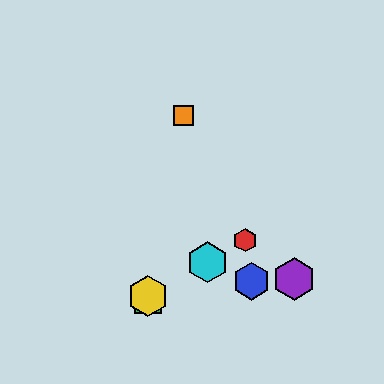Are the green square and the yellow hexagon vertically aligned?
Yes, both are at x≈148.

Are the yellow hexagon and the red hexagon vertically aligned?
No, the yellow hexagon is at x≈148 and the red hexagon is at x≈245.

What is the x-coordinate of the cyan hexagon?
The cyan hexagon is at x≈207.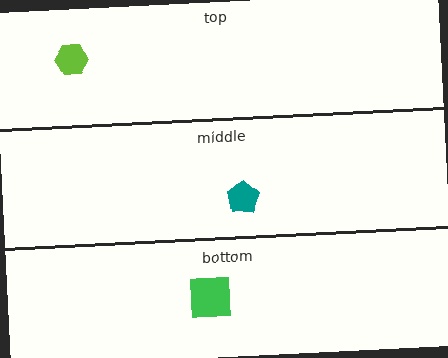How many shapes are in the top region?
1.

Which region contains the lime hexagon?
The top region.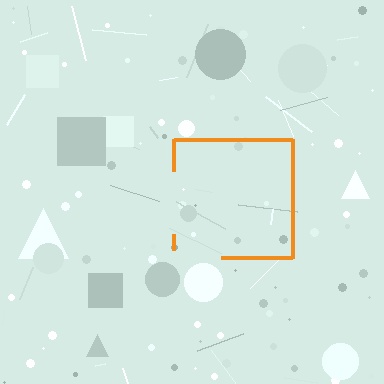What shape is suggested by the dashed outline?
The dashed outline suggests a square.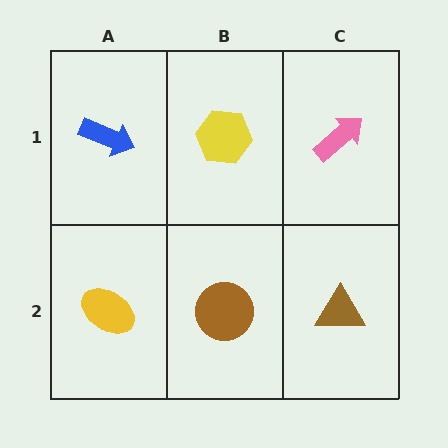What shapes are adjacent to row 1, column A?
A yellow ellipse (row 2, column A), a yellow hexagon (row 1, column B).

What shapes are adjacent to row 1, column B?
A brown circle (row 2, column B), a blue arrow (row 1, column A), a pink arrow (row 1, column C).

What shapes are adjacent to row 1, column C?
A brown triangle (row 2, column C), a yellow hexagon (row 1, column B).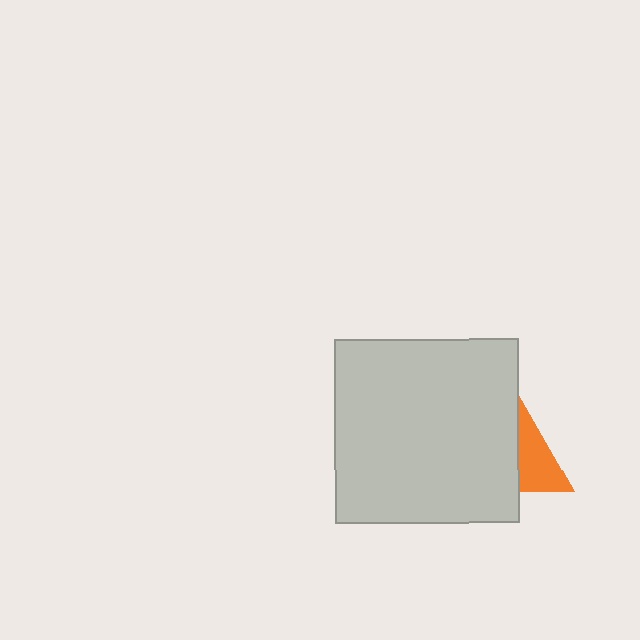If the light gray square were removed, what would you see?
You would see the complete orange triangle.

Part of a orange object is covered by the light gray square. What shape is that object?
It is a triangle.